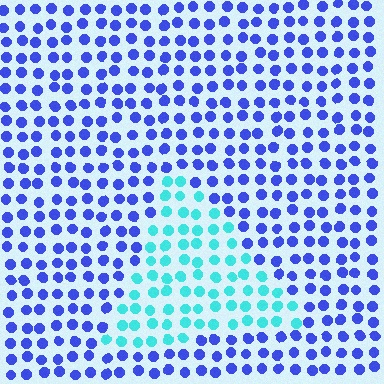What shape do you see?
I see a triangle.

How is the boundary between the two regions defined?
The boundary is defined purely by a slight shift in hue (about 57 degrees). Spacing, size, and orientation are identical on both sides.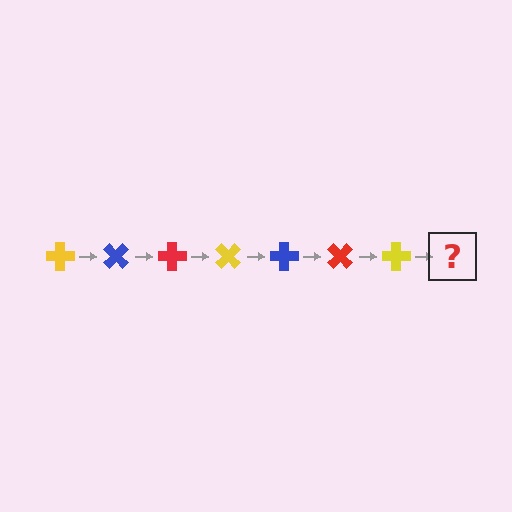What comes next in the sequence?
The next element should be a blue cross, rotated 315 degrees from the start.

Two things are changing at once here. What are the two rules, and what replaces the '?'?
The two rules are that it rotates 45 degrees each step and the color cycles through yellow, blue, and red. The '?' should be a blue cross, rotated 315 degrees from the start.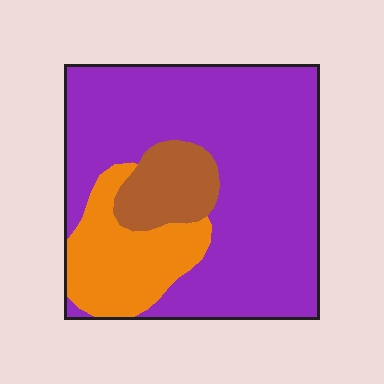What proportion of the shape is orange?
Orange takes up about one fifth (1/5) of the shape.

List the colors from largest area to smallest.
From largest to smallest: purple, orange, brown.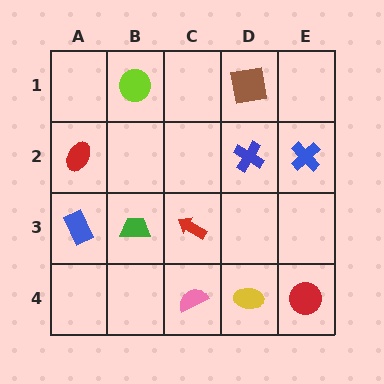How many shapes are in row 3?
3 shapes.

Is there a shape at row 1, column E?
No, that cell is empty.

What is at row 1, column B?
A lime circle.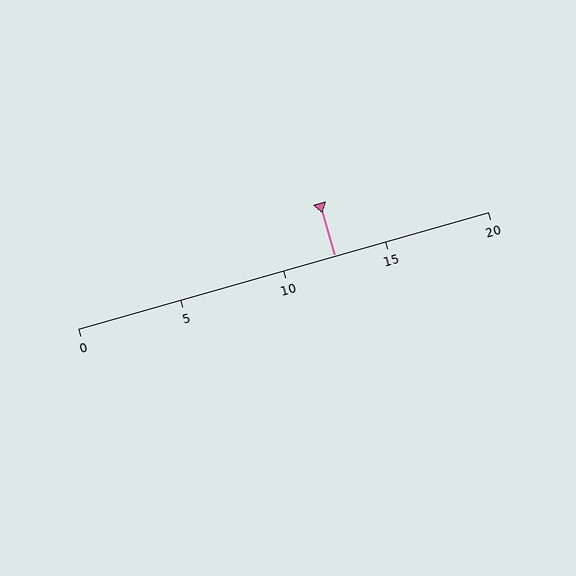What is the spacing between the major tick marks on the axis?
The major ticks are spaced 5 apart.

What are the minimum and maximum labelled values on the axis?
The axis runs from 0 to 20.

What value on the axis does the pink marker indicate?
The marker indicates approximately 12.5.